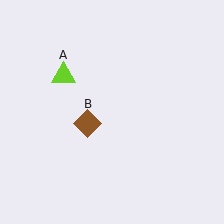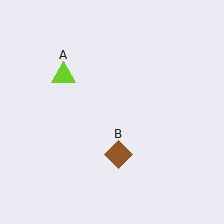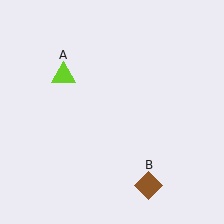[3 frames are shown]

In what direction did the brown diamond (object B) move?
The brown diamond (object B) moved down and to the right.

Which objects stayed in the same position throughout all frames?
Lime triangle (object A) remained stationary.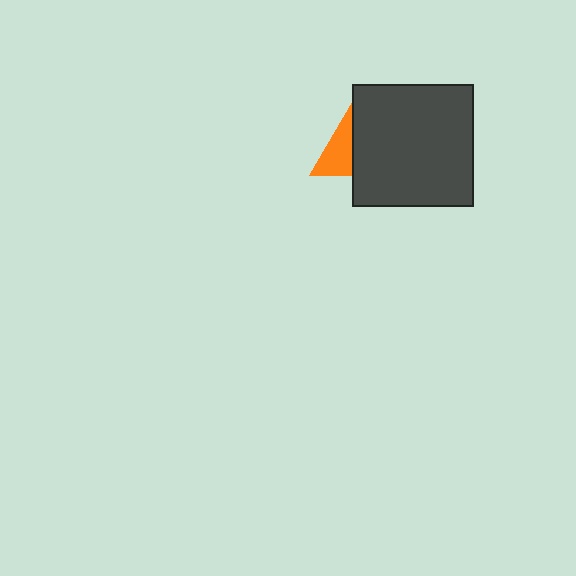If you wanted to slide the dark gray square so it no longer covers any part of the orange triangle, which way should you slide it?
Slide it right — that is the most direct way to separate the two shapes.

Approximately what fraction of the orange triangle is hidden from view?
Roughly 66% of the orange triangle is hidden behind the dark gray square.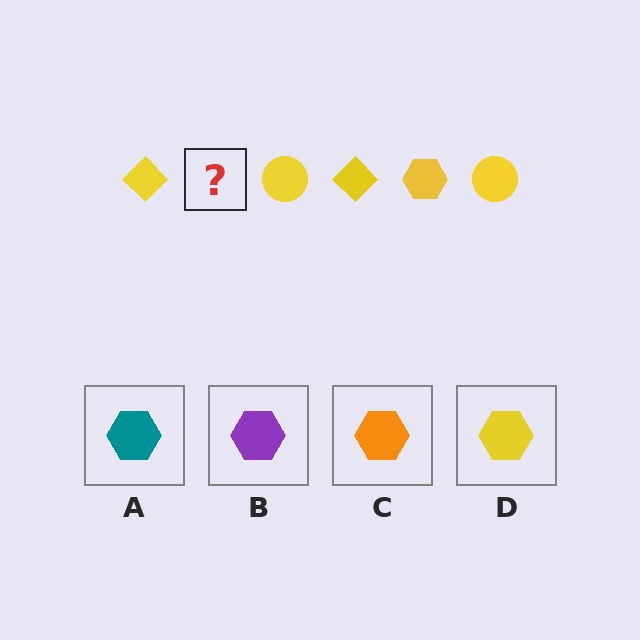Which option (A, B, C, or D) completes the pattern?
D.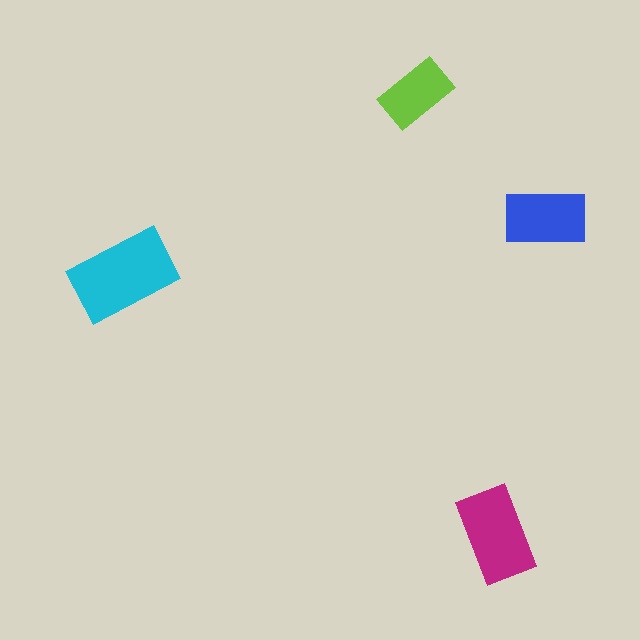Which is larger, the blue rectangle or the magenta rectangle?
The magenta one.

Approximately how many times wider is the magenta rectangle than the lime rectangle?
About 1.5 times wider.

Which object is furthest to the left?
The cyan rectangle is leftmost.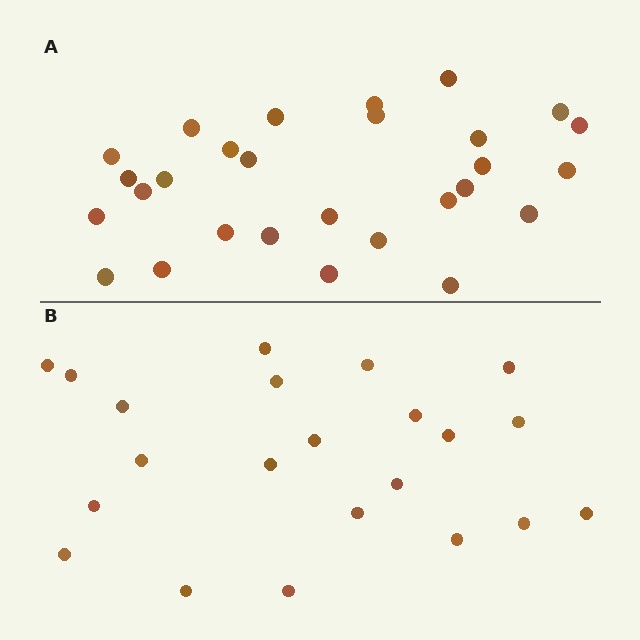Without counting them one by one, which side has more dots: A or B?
Region A (the top region) has more dots.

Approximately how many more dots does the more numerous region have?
Region A has about 6 more dots than region B.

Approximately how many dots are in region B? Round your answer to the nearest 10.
About 20 dots. (The exact count is 22, which rounds to 20.)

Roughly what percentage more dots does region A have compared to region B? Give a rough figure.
About 25% more.